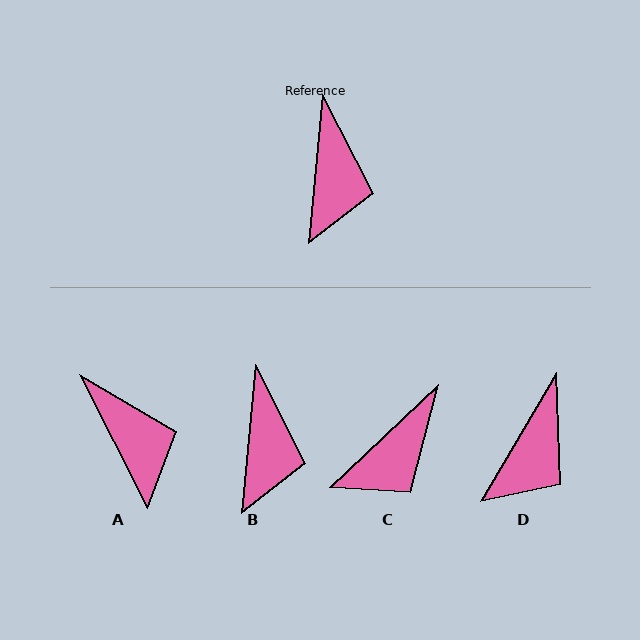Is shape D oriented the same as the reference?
No, it is off by about 25 degrees.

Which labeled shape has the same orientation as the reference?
B.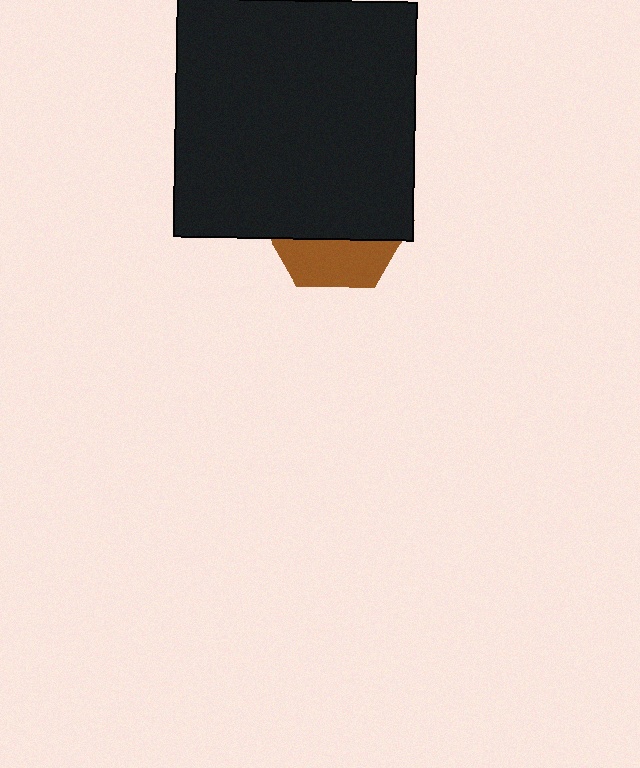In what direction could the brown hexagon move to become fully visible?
The brown hexagon could move down. That would shift it out from behind the black square entirely.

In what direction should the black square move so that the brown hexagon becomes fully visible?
The black square should move up. That is the shortest direction to clear the overlap and leave the brown hexagon fully visible.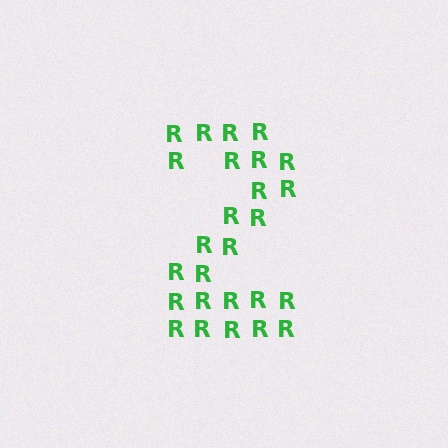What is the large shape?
The large shape is the digit 2.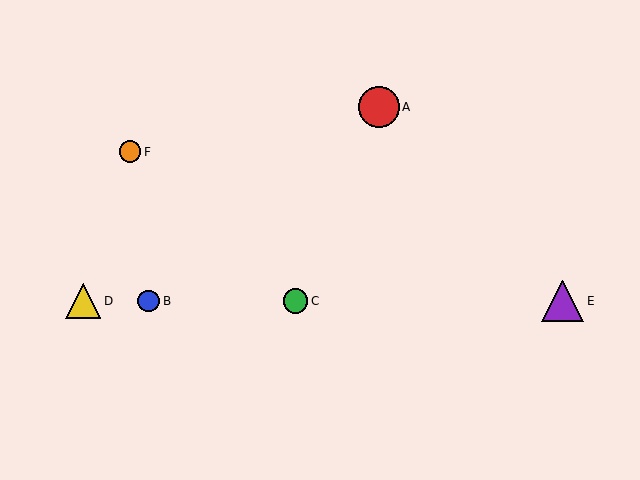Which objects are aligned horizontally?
Objects B, C, D, E are aligned horizontally.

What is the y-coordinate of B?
Object B is at y≈301.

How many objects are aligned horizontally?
4 objects (B, C, D, E) are aligned horizontally.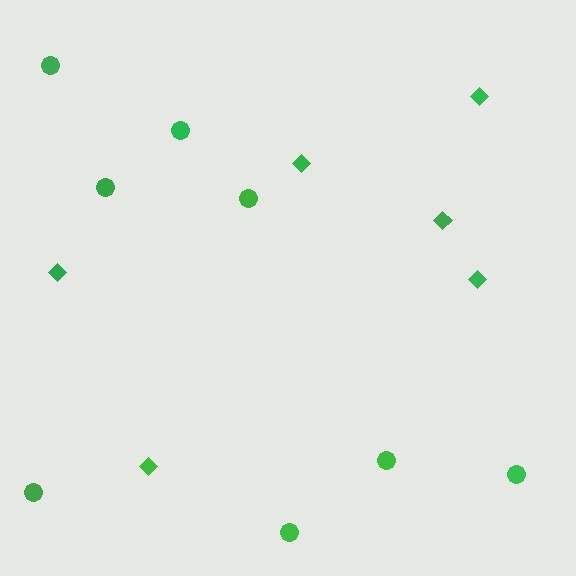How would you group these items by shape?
There are 2 groups: one group of diamonds (6) and one group of circles (8).